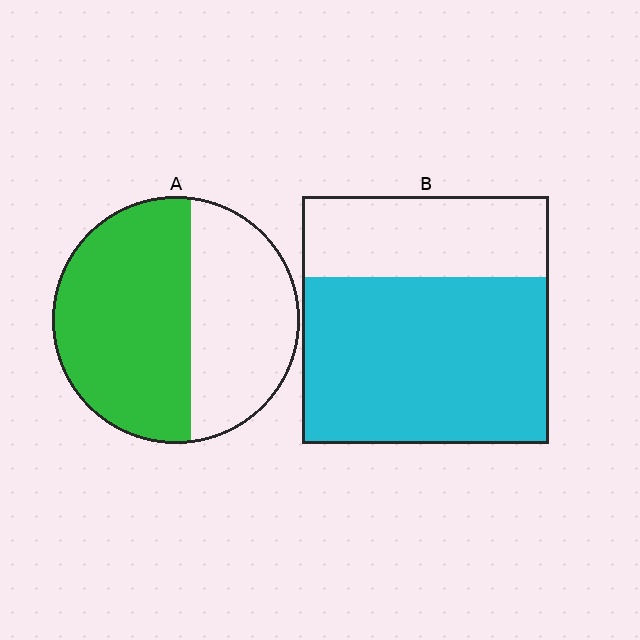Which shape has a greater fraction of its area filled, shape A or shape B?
Shape B.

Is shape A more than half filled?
Yes.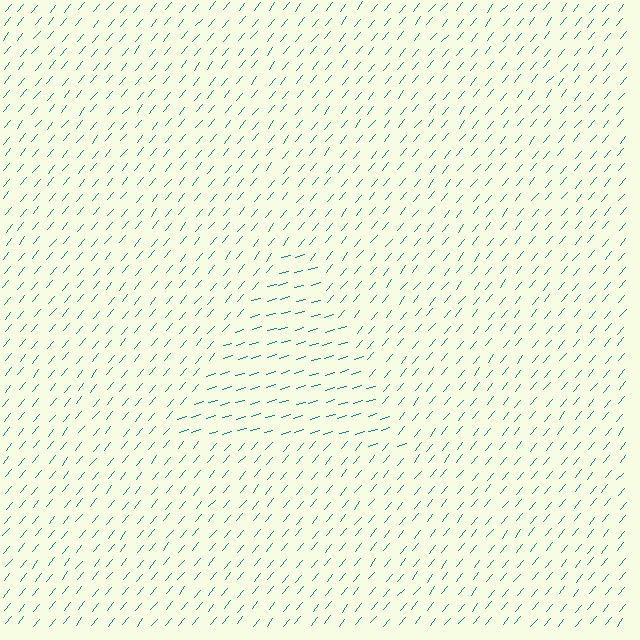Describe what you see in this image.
The image is filled with small teal line segments. A triangle region in the image has lines oriented differently from the surrounding lines, creating a visible texture boundary.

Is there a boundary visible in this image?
Yes, there is a texture boundary formed by a change in line orientation.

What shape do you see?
I see a triangle.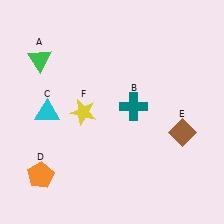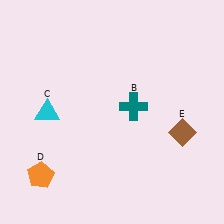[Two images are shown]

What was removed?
The green triangle (A), the yellow star (F) were removed in Image 2.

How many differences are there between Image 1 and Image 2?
There are 2 differences between the two images.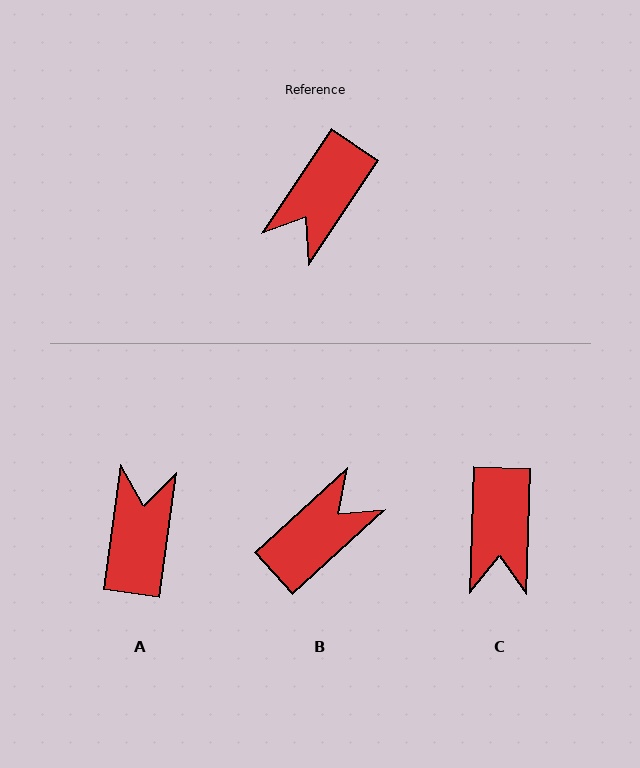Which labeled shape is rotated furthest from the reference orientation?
B, about 166 degrees away.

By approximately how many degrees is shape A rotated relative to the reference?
Approximately 154 degrees clockwise.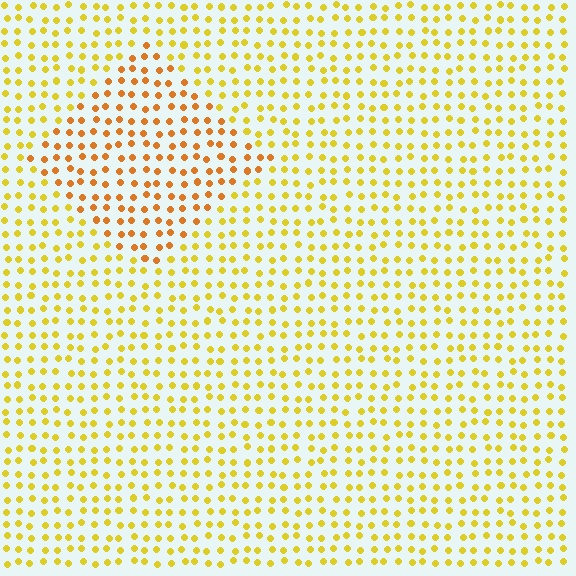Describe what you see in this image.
The image is filled with small yellow elements in a uniform arrangement. A diamond-shaped region is visible where the elements are tinted to a slightly different hue, forming a subtle color boundary.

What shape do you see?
I see a diamond.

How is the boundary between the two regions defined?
The boundary is defined purely by a slight shift in hue (about 28 degrees). Spacing, size, and orientation are identical on both sides.